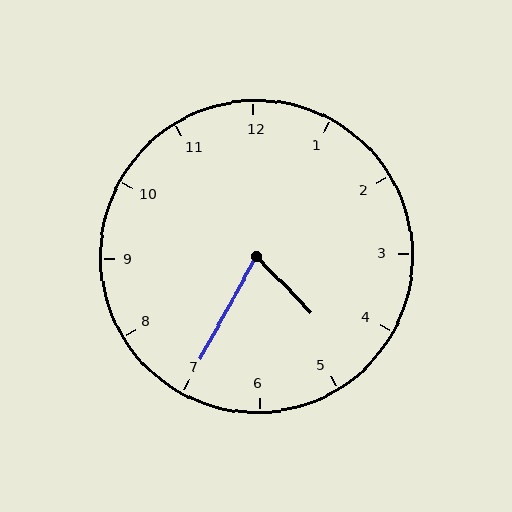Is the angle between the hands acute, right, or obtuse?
It is acute.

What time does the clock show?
4:35.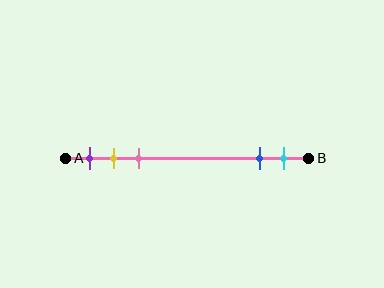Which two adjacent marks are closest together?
The yellow and pink marks are the closest adjacent pair.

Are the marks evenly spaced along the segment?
No, the marks are not evenly spaced.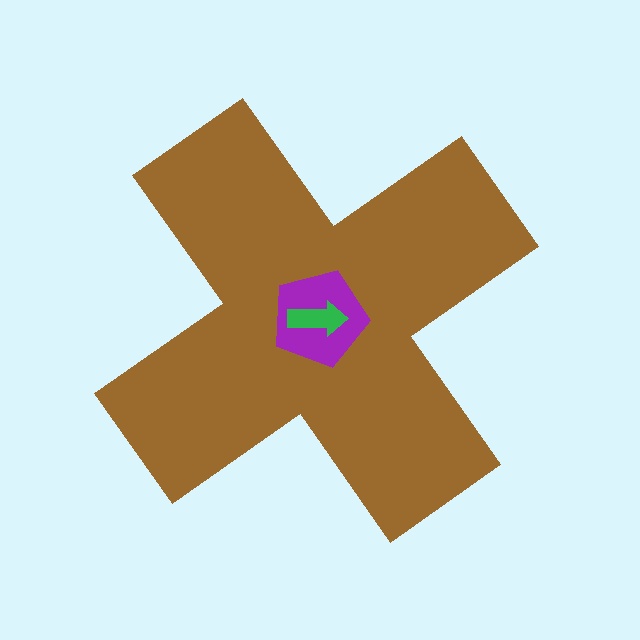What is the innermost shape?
The green arrow.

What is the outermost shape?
The brown cross.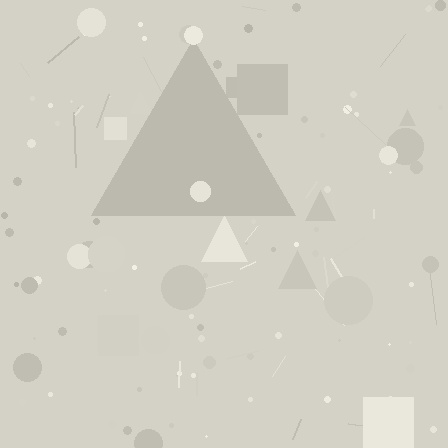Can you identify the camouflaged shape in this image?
The camouflaged shape is a triangle.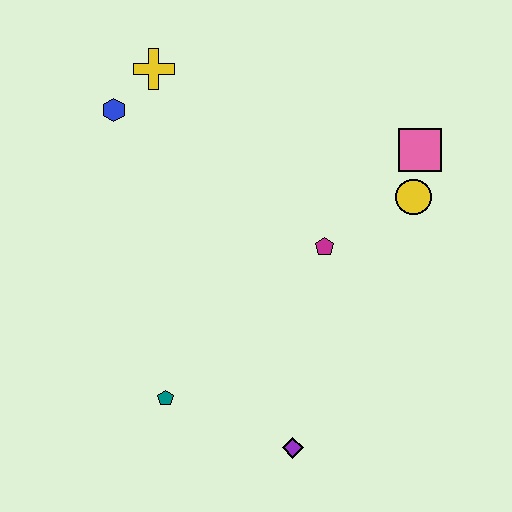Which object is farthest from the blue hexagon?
The purple diamond is farthest from the blue hexagon.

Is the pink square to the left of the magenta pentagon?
No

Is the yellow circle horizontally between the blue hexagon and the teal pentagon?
No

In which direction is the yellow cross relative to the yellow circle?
The yellow cross is to the left of the yellow circle.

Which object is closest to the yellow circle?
The pink square is closest to the yellow circle.